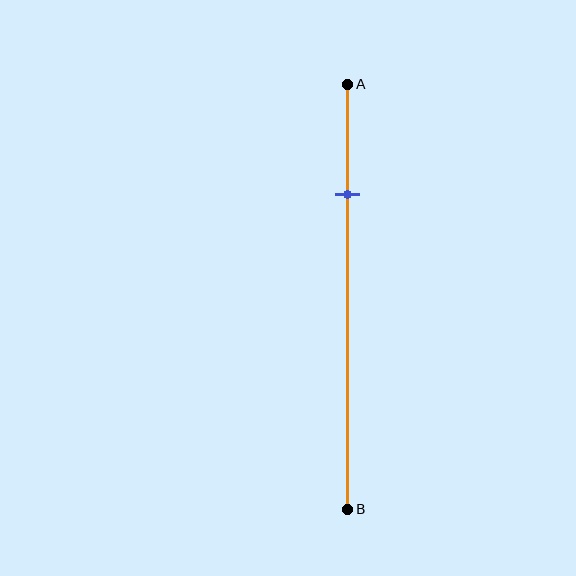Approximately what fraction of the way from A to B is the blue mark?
The blue mark is approximately 25% of the way from A to B.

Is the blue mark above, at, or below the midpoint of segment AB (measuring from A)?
The blue mark is above the midpoint of segment AB.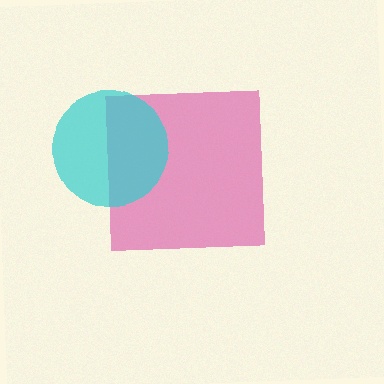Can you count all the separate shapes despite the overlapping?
Yes, there are 2 separate shapes.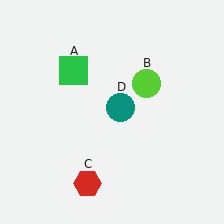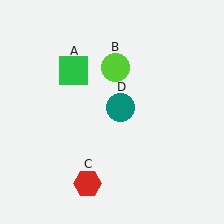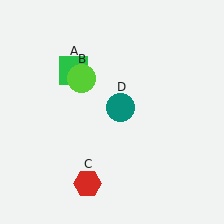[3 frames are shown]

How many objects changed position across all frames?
1 object changed position: lime circle (object B).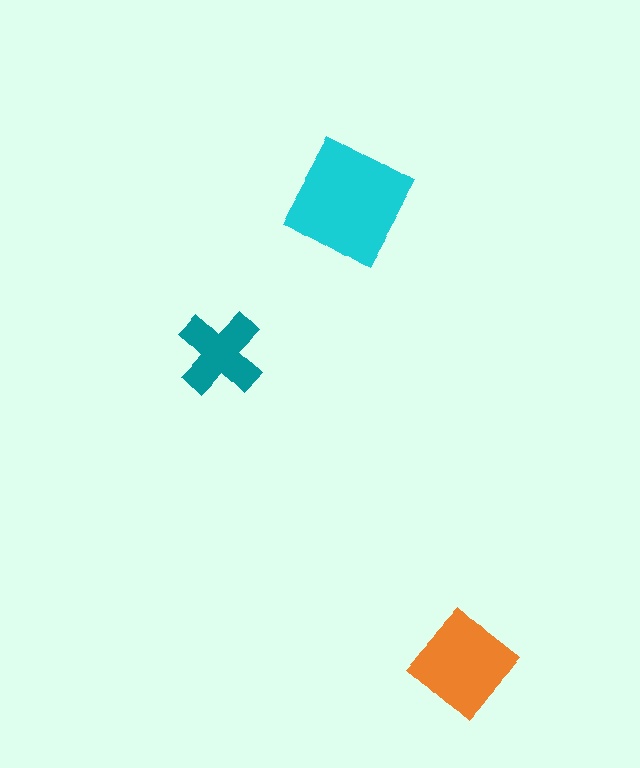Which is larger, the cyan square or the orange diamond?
The cyan square.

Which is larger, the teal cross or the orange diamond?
The orange diamond.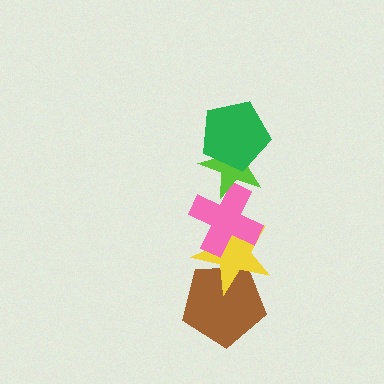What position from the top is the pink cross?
The pink cross is 3rd from the top.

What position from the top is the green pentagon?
The green pentagon is 1st from the top.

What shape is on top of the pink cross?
The lime star is on top of the pink cross.